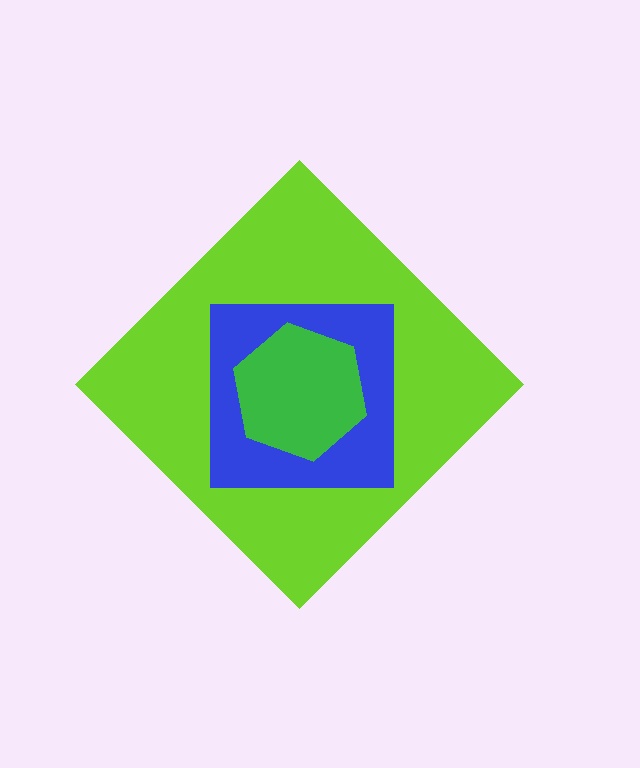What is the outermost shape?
The lime diamond.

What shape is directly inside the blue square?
The green hexagon.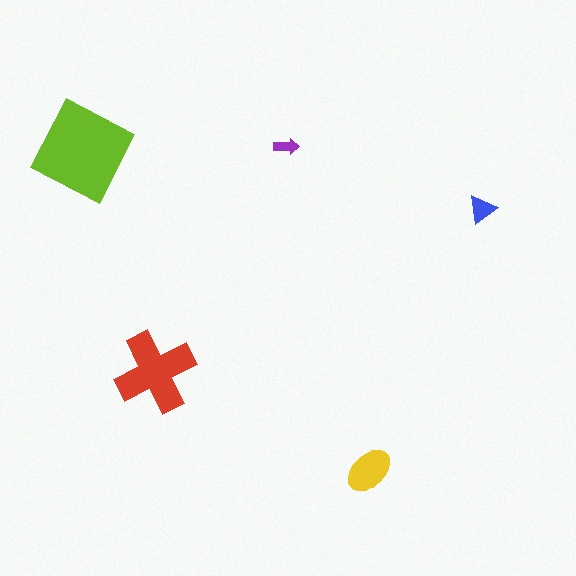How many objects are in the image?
There are 5 objects in the image.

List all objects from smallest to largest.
The purple arrow, the blue triangle, the yellow ellipse, the red cross, the lime square.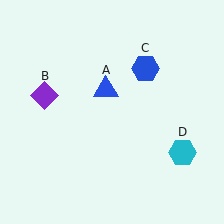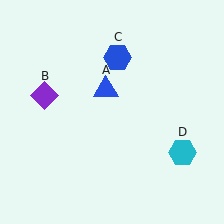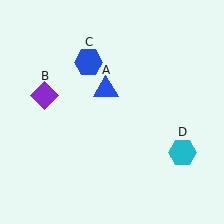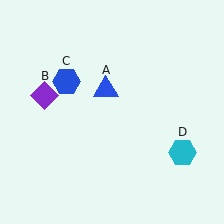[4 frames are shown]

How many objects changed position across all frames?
1 object changed position: blue hexagon (object C).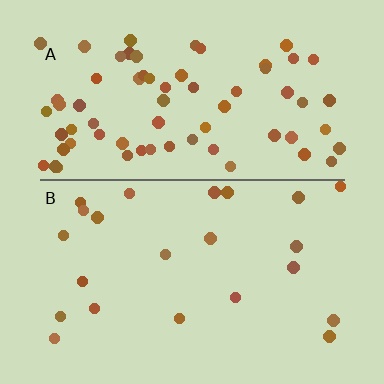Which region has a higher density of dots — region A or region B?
A (the top).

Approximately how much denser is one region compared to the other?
Approximately 3.1× — region A over region B.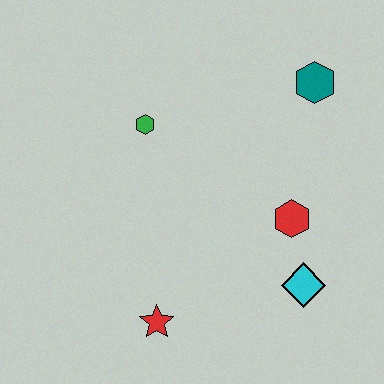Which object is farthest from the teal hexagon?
The red star is farthest from the teal hexagon.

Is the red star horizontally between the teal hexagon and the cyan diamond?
No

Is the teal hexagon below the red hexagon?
No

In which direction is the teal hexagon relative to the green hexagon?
The teal hexagon is to the right of the green hexagon.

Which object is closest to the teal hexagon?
The red hexagon is closest to the teal hexagon.